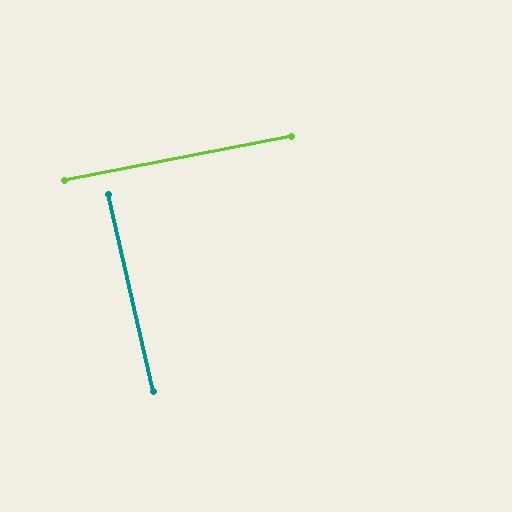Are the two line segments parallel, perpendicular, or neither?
Perpendicular — they meet at approximately 88°.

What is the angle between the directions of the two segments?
Approximately 88 degrees.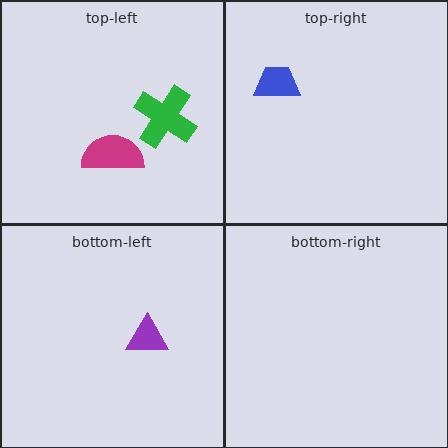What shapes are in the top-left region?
The magenta semicircle, the green cross.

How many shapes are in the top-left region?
2.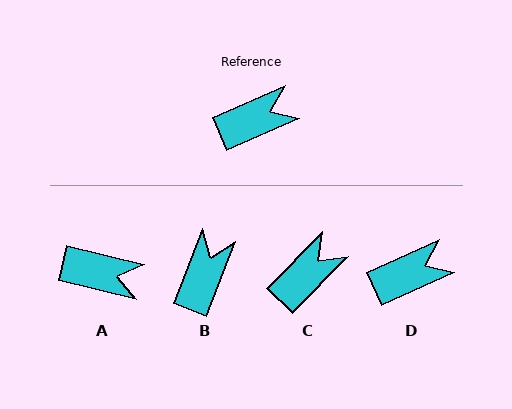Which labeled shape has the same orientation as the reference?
D.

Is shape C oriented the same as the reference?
No, it is off by about 22 degrees.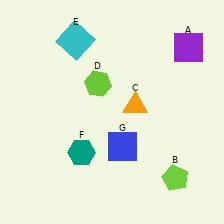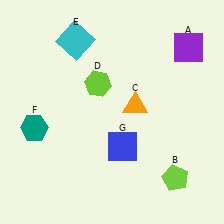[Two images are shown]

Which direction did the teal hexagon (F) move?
The teal hexagon (F) moved left.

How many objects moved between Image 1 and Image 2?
1 object moved between the two images.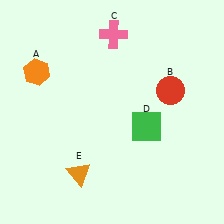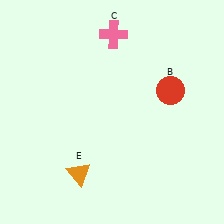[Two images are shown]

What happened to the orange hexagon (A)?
The orange hexagon (A) was removed in Image 2. It was in the top-left area of Image 1.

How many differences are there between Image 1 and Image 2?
There are 2 differences between the two images.